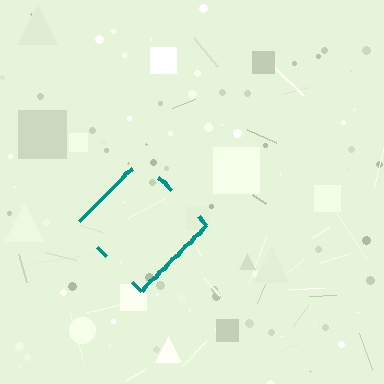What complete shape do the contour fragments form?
The contour fragments form a diamond.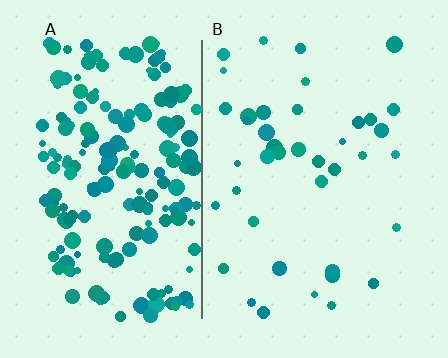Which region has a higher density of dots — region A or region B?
A (the left).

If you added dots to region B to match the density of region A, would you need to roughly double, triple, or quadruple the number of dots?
Approximately quadruple.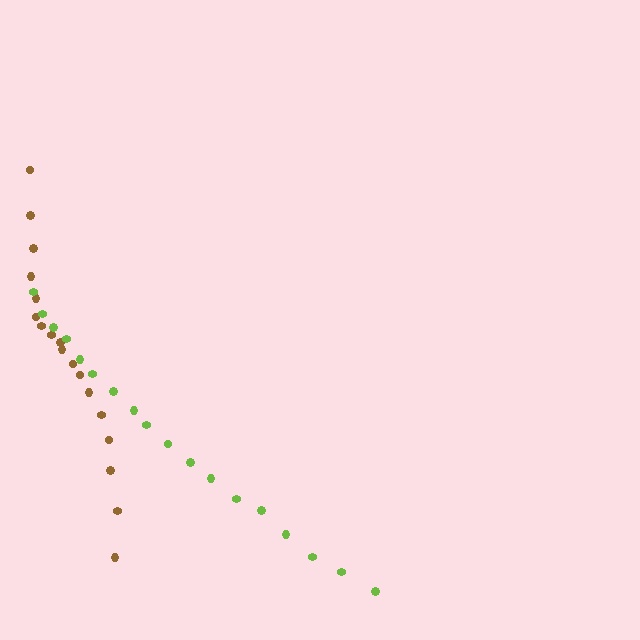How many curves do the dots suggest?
There are 2 distinct paths.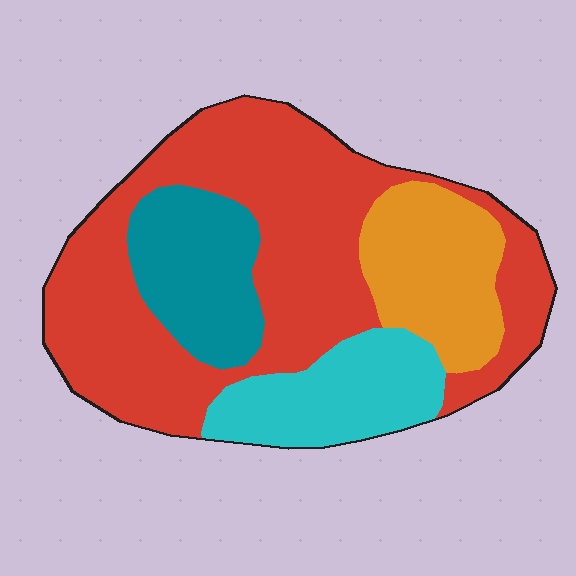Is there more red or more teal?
Red.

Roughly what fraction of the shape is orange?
Orange takes up about one sixth (1/6) of the shape.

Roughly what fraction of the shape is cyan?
Cyan covers around 15% of the shape.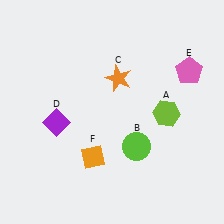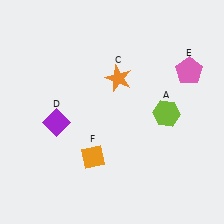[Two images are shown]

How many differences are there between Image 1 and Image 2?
There is 1 difference between the two images.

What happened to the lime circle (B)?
The lime circle (B) was removed in Image 2. It was in the bottom-right area of Image 1.